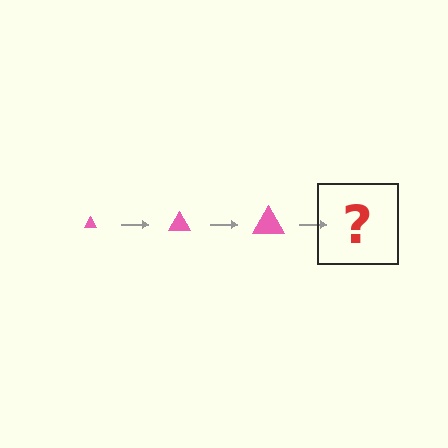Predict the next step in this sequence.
The next step is a pink triangle, larger than the previous one.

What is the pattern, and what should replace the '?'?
The pattern is that the triangle gets progressively larger each step. The '?' should be a pink triangle, larger than the previous one.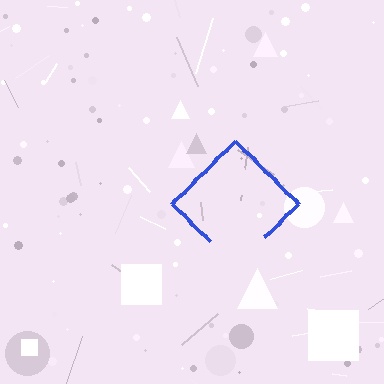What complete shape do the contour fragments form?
The contour fragments form a diamond.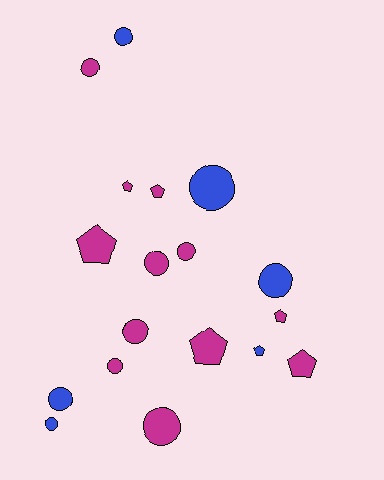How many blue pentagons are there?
There is 1 blue pentagon.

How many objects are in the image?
There are 18 objects.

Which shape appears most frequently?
Circle, with 11 objects.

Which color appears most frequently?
Magenta, with 12 objects.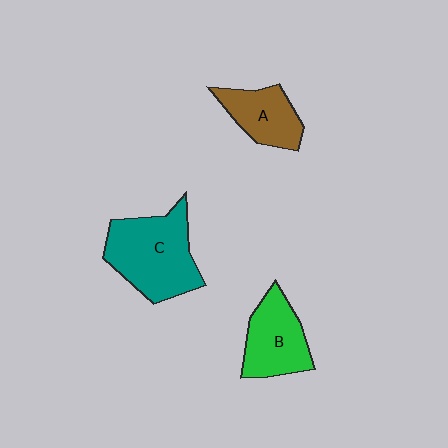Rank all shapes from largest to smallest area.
From largest to smallest: C (teal), B (green), A (brown).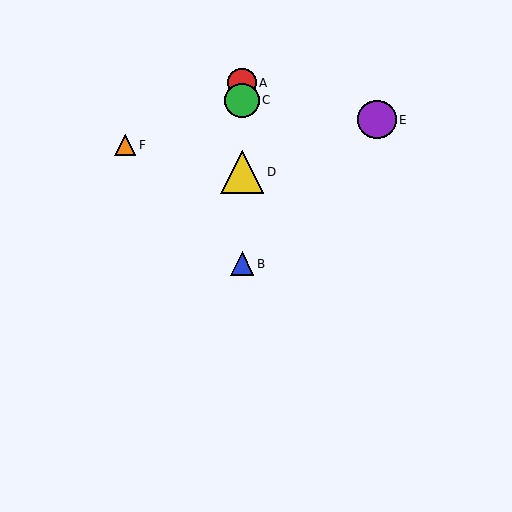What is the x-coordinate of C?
Object C is at x≈242.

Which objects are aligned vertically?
Objects A, B, C, D are aligned vertically.